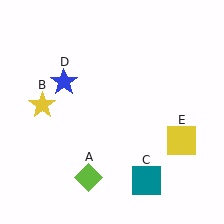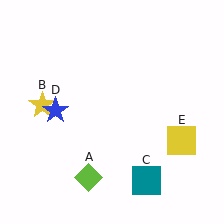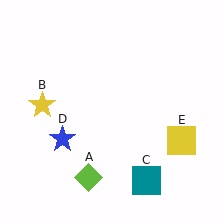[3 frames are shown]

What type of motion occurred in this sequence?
The blue star (object D) rotated counterclockwise around the center of the scene.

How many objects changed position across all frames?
1 object changed position: blue star (object D).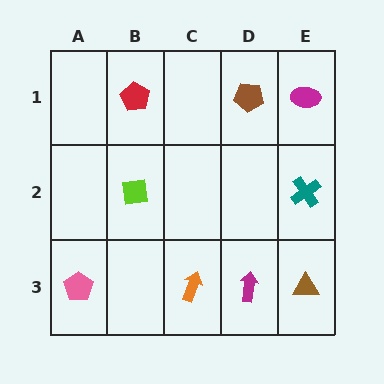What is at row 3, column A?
A pink pentagon.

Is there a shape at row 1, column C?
No, that cell is empty.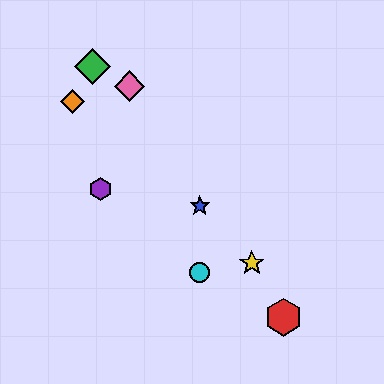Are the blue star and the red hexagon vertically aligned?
No, the blue star is at x≈200 and the red hexagon is at x≈284.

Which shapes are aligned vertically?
The blue star, the cyan circle are aligned vertically.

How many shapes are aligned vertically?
2 shapes (the blue star, the cyan circle) are aligned vertically.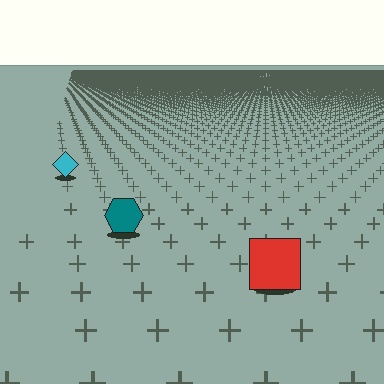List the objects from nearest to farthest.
From nearest to farthest: the red square, the teal hexagon, the cyan diamond.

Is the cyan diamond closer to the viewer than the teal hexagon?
No. The teal hexagon is closer — you can tell from the texture gradient: the ground texture is coarser near it.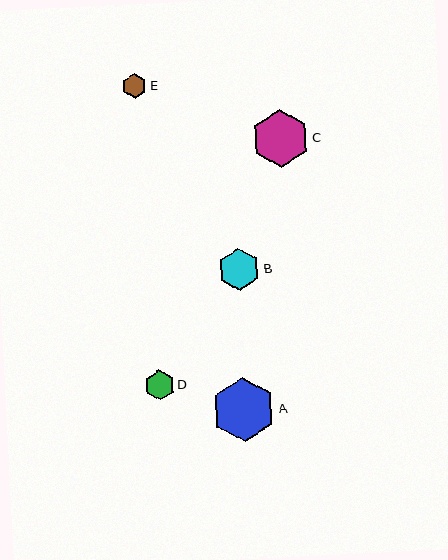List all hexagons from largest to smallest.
From largest to smallest: A, C, B, D, E.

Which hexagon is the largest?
Hexagon A is the largest with a size of approximately 64 pixels.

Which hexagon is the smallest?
Hexagon E is the smallest with a size of approximately 25 pixels.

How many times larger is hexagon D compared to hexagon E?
Hexagon D is approximately 1.2 times the size of hexagon E.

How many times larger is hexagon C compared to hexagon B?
Hexagon C is approximately 1.4 times the size of hexagon B.